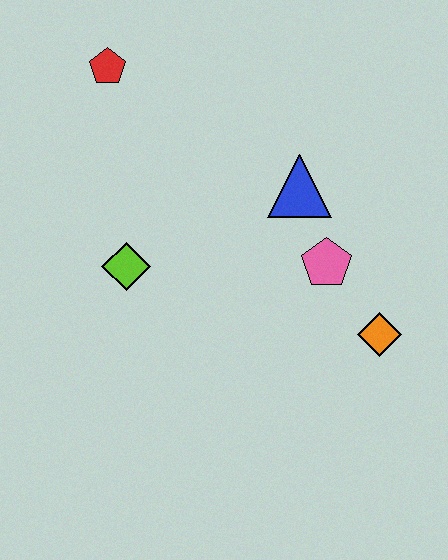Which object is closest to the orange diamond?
The pink pentagon is closest to the orange diamond.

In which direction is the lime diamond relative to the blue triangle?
The lime diamond is to the left of the blue triangle.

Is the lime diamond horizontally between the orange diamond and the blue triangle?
No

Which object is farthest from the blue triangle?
The red pentagon is farthest from the blue triangle.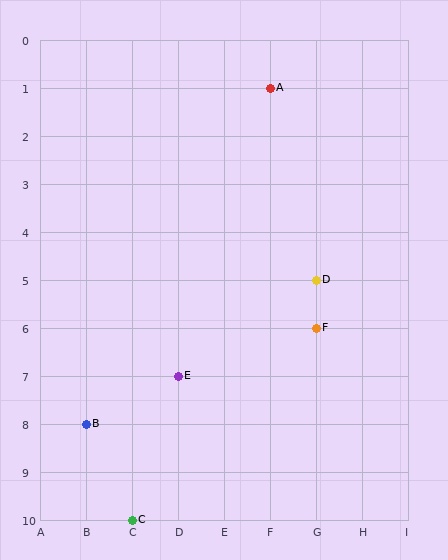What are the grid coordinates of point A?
Point A is at grid coordinates (F, 1).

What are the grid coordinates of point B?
Point B is at grid coordinates (B, 8).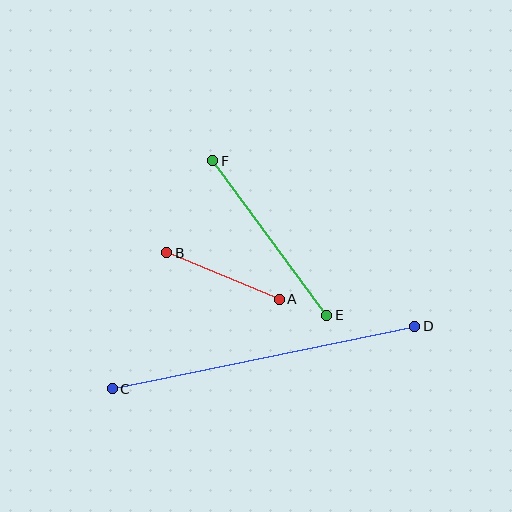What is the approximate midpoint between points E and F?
The midpoint is at approximately (270, 238) pixels.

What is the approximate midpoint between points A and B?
The midpoint is at approximately (223, 276) pixels.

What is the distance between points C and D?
The distance is approximately 309 pixels.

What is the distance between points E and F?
The distance is approximately 192 pixels.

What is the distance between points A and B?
The distance is approximately 122 pixels.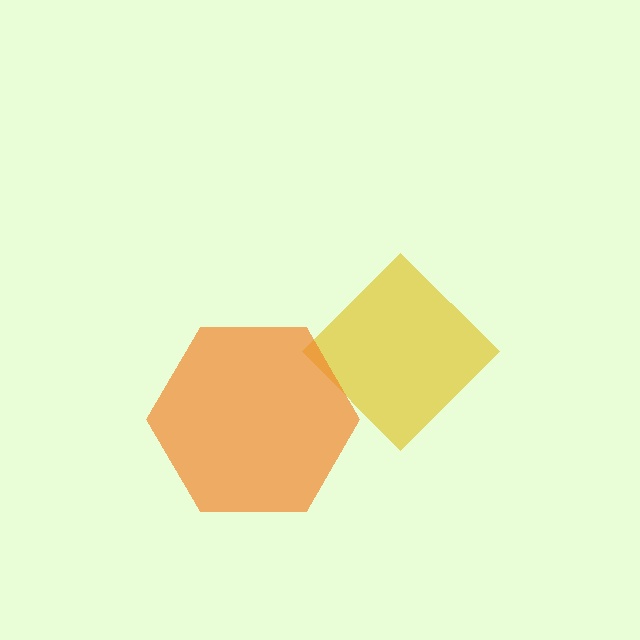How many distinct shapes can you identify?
There are 2 distinct shapes: a yellow diamond, an orange hexagon.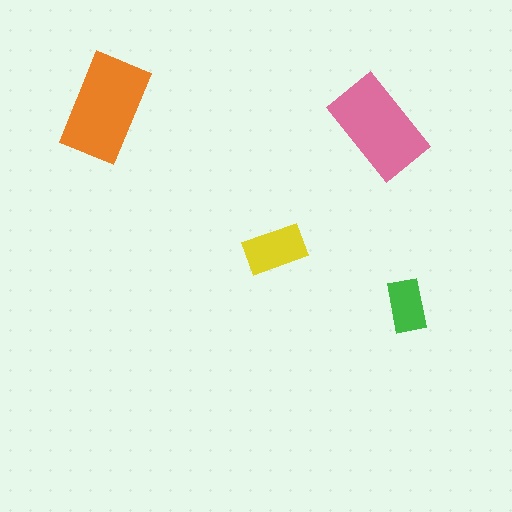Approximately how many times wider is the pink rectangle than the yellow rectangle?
About 1.5 times wider.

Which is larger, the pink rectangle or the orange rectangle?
The orange one.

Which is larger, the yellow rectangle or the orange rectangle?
The orange one.